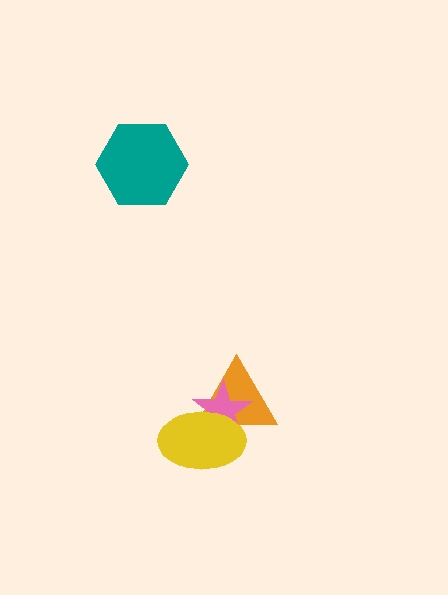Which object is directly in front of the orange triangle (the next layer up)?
The pink star is directly in front of the orange triangle.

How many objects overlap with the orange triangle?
2 objects overlap with the orange triangle.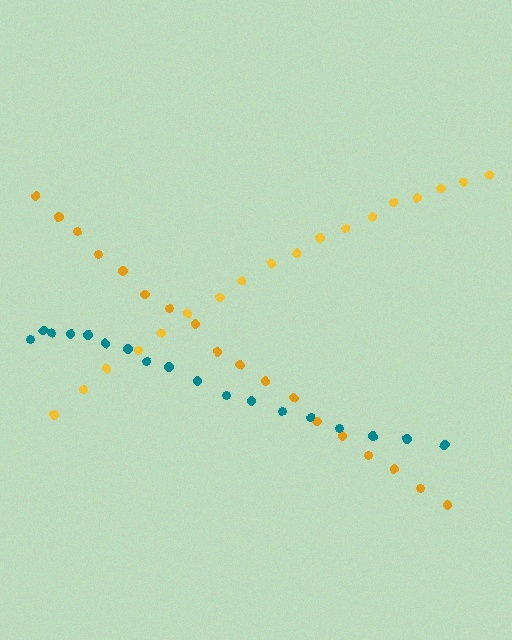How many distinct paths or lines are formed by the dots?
There are 3 distinct paths.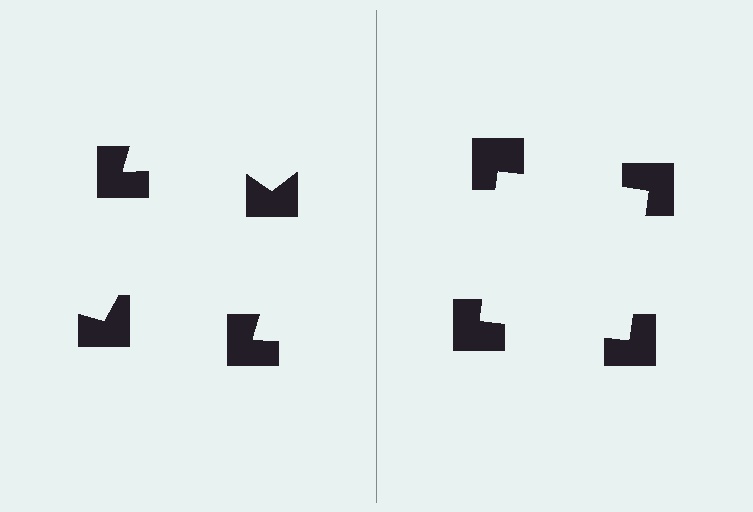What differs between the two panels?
The notched squares are positioned identically on both sides; only the wedge orientations differ. On the right they align to a square; on the left they are misaligned.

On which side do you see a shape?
An illusory square appears on the right side. On the left side the wedge cuts are rotated, so no coherent shape forms.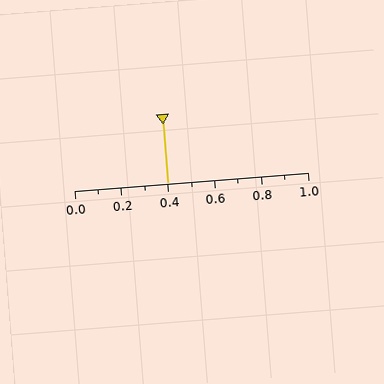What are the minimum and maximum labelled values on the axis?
The axis runs from 0.0 to 1.0.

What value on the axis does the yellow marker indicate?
The marker indicates approximately 0.4.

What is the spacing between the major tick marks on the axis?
The major ticks are spaced 0.2 apart.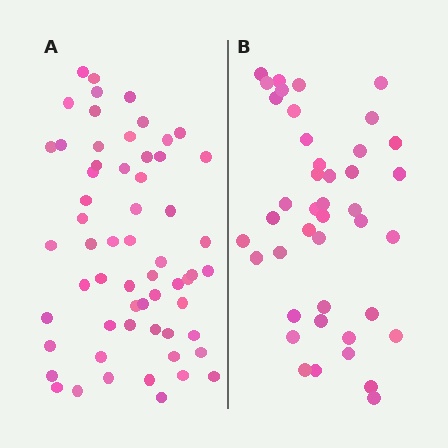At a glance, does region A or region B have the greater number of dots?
Region A (the left region) has more dots.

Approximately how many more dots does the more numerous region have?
Region A has approximately 20 more dots than region B.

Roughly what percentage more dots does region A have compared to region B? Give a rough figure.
About 45% more.